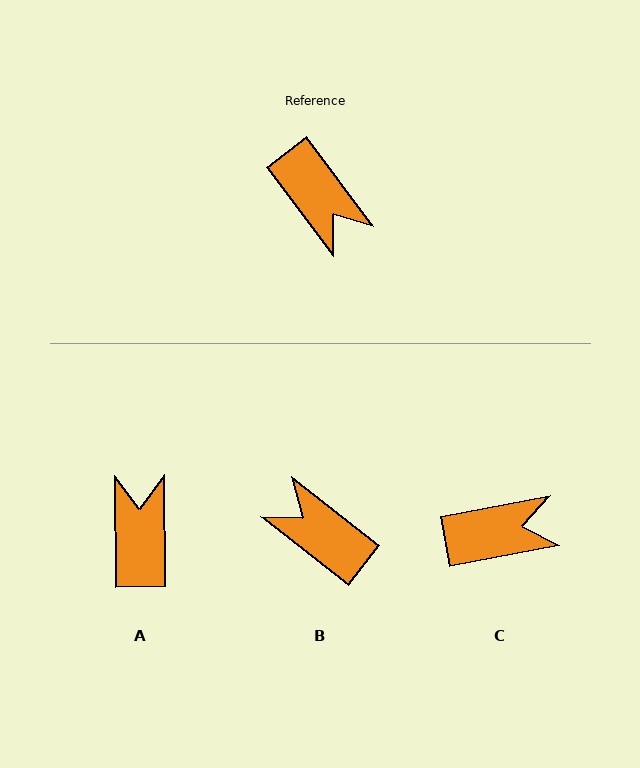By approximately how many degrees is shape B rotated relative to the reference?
Approximately 165 degrees clockwise.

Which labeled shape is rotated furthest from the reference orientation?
B, about 165 degrees away.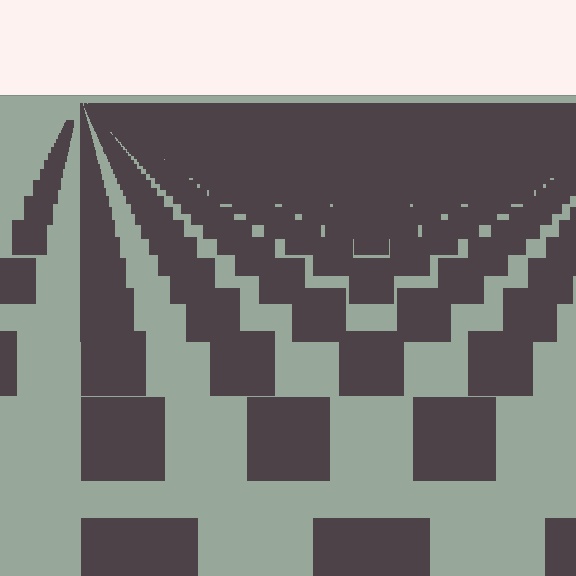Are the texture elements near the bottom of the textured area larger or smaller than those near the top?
Larger. Near the bottom, elements are closer to the viewer and appear at a bigger on-screen size.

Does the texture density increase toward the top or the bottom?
Density increases toward the top.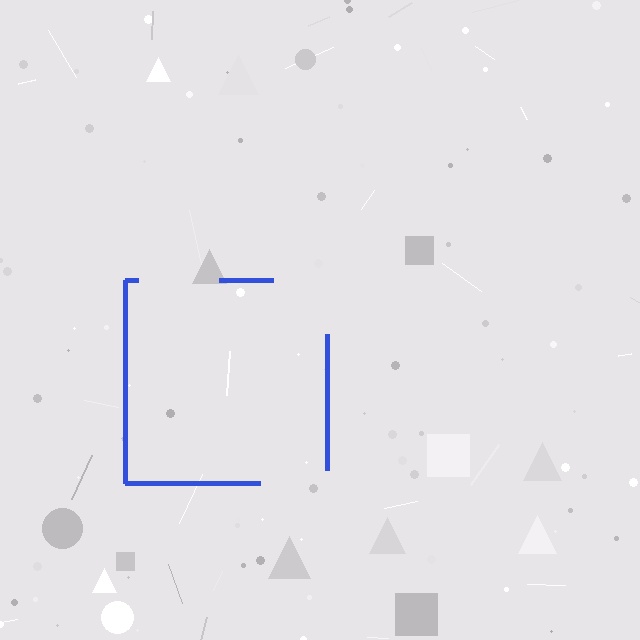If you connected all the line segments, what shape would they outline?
They would outline a square.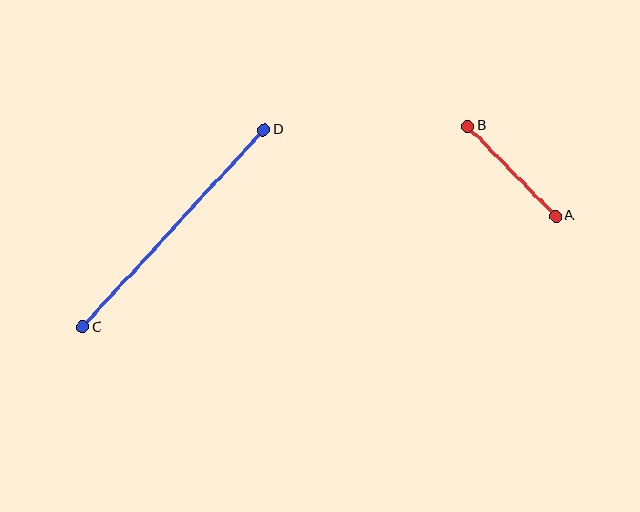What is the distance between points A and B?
The distance is approximately 126 pixels.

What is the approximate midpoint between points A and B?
The midpoint is at approximately (512, 171) pixels.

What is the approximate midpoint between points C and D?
The midpoint is at approximately (173, 228) pixels.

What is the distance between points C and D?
The distance is approximately 268 pixels.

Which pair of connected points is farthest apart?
Points C and D are farthest apart.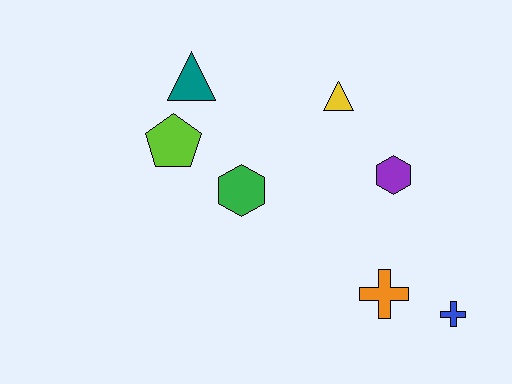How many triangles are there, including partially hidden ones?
There are 2 triangles.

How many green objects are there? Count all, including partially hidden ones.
There is 1 green object.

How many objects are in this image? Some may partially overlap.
There are 7 objects.